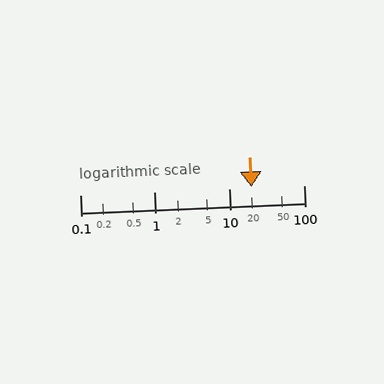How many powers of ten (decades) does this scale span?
The scale spans 3 decades, from 0.1 to 100.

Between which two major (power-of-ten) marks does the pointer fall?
The pointer is between 10 and 100.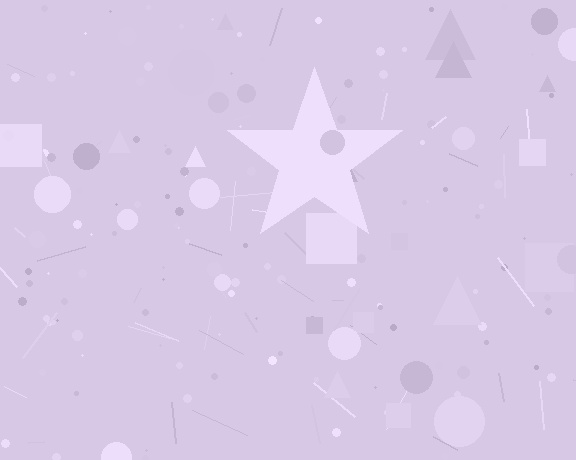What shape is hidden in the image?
A star is hidden in the image.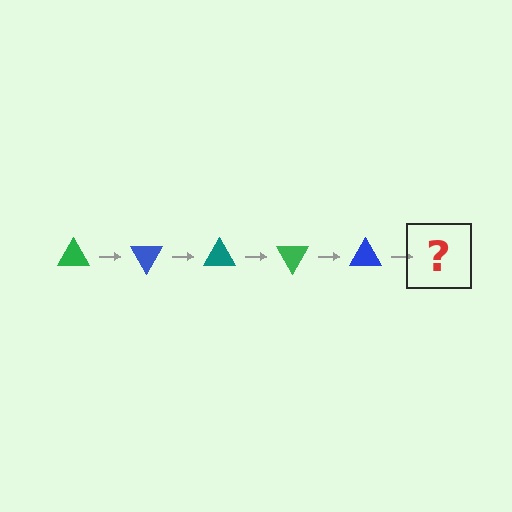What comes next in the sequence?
The next element should be a teal triangle, rotated 300 degrees from the start.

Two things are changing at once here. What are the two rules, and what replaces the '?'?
The two rules are that it rotates 60 degrees each step and the color cycles through green, blue, and teal. The '?' should be a teal triangle, rotated 300 degrees from the start.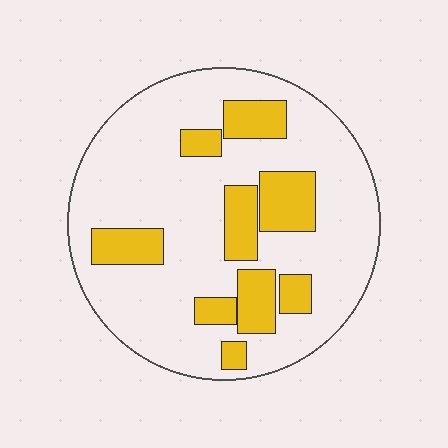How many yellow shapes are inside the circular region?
9.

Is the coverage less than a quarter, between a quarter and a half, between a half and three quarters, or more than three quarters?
Less than a quarter.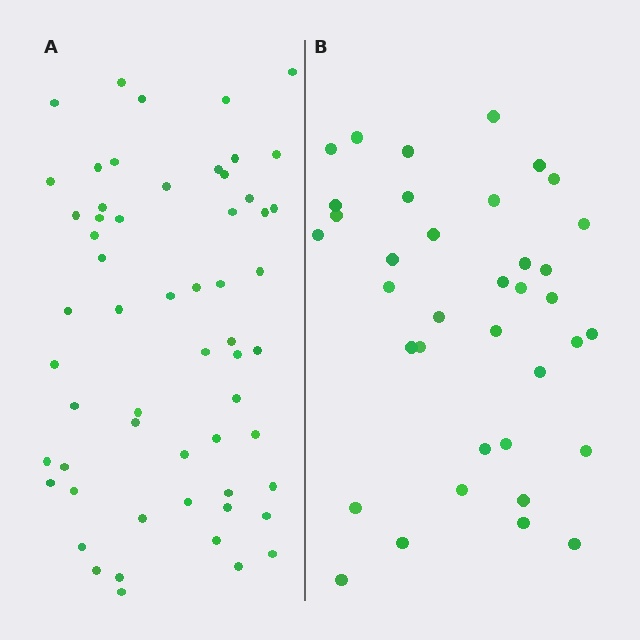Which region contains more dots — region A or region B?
Region A (the left region) has more dots.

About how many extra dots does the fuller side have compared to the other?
Region A has approximately 20 more dots than region B.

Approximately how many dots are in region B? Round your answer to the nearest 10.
About 40 dots. (The exact count is 37, which rounds to 40.)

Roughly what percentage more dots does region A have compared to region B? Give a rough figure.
About 55% more.